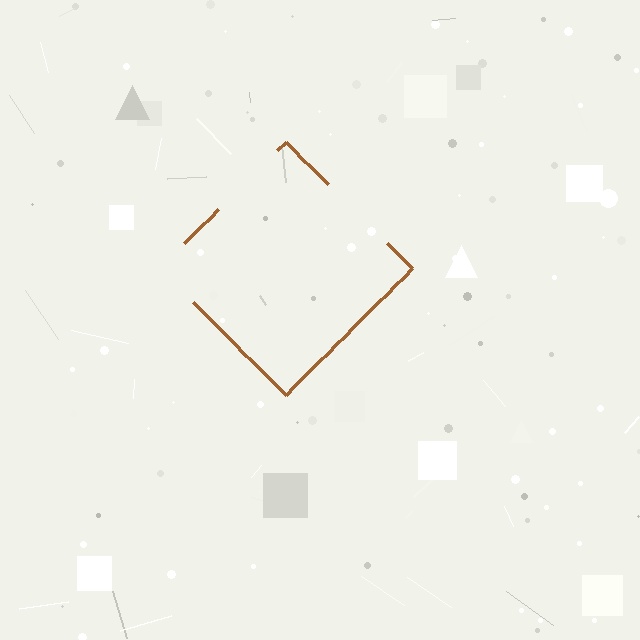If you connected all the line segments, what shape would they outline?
They would outline a diamond.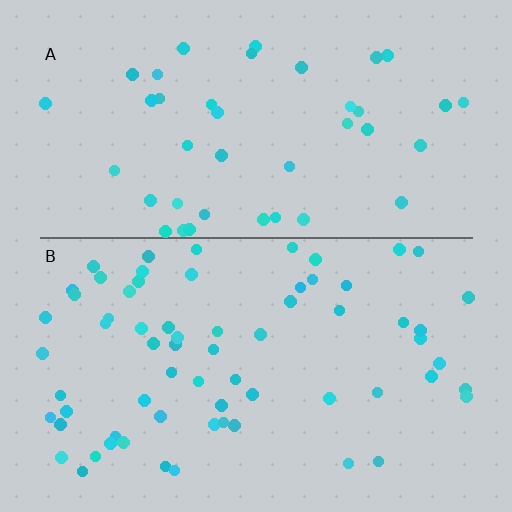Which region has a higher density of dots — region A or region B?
B (the bottom).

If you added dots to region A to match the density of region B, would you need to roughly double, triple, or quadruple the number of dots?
Approximately double.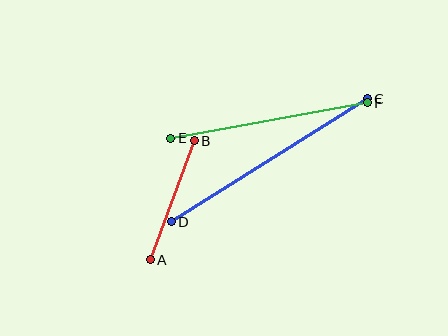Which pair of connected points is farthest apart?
Points C and D are farthest apart.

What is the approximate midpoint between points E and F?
The midpoint is at approximately (269, 121) pixels.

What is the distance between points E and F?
The distance is approximately 200 pixels.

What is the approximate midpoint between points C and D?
The midpoint is at approximately (269, 160) pixels.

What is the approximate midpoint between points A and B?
The midpoint is at approximately (172, 200) pixels.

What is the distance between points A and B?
The distance is approximately 127 pixels.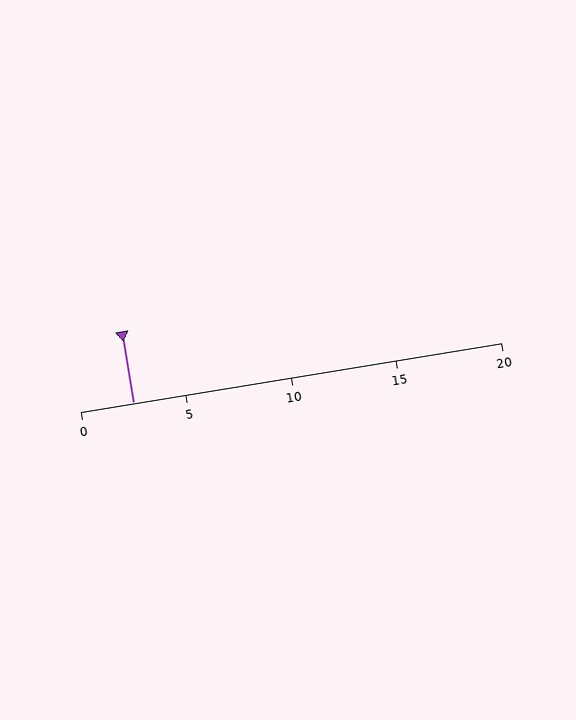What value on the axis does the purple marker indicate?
The marker indicates approximately 2.5.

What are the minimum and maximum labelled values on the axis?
The axis runs from 0 to 20.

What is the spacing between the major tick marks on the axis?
The major ticks are spaced 5 apart.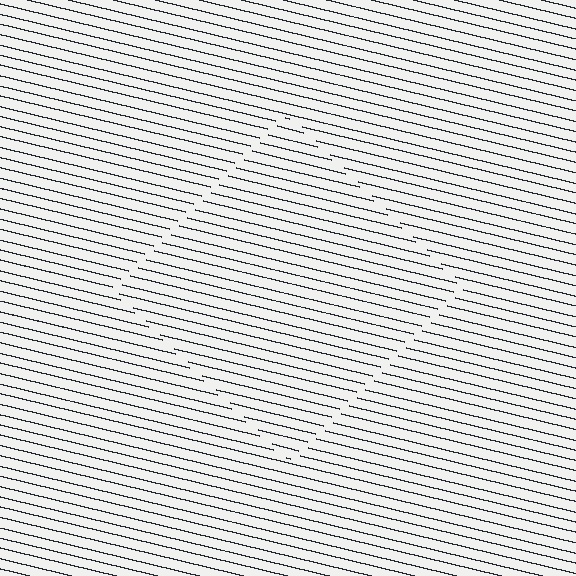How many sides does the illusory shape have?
4 sides — the line-ends trace a square.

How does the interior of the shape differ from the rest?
The interior of the shape contains the same grating, shifted by half a period — the contour is defined by the phase discontinuity where line-ends from the inner and outer gratings abut.